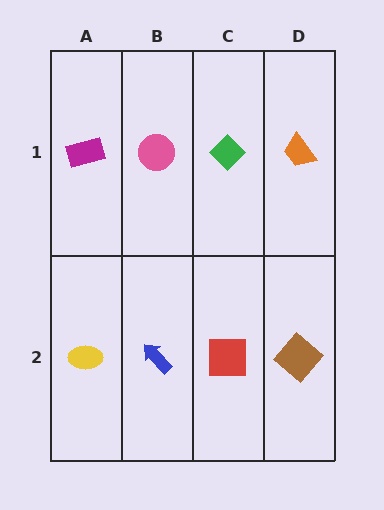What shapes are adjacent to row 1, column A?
A yellow ellipse (row 2, column A), a pink circle (row 1, column B).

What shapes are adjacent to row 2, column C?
A green diamond (row 1, column C), a blue arrow (row 2, column B), a brown diamond (row 2, column D).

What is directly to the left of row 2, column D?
A red square.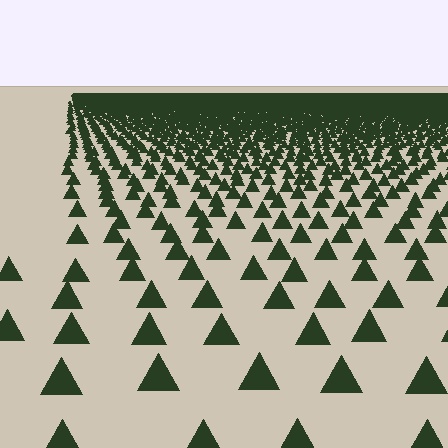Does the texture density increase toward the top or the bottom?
Density increases toward the top.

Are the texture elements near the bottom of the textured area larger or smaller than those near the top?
Larger. Near the bottom, elements are closer to the viewer and appear at a bigger on-screen size.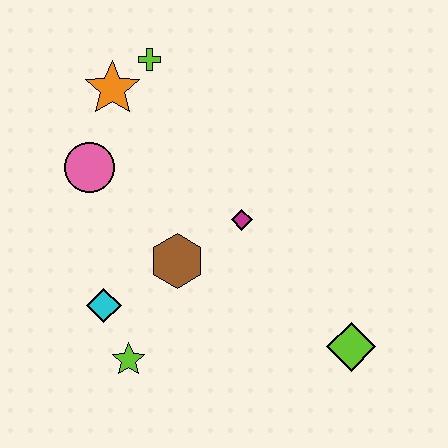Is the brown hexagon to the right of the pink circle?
Yes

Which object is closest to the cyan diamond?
The lime star is closest to the cyan diamond.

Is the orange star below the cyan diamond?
No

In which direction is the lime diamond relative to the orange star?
The lime diamond is below the orange star.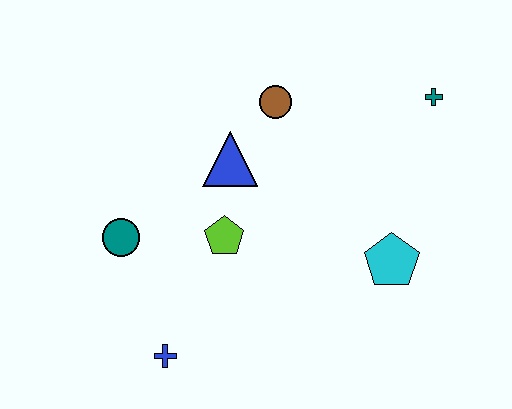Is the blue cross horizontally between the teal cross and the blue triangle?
No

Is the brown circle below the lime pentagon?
No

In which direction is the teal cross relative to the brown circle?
The teal cross is to the right of the brown circle.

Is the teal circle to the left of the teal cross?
Yes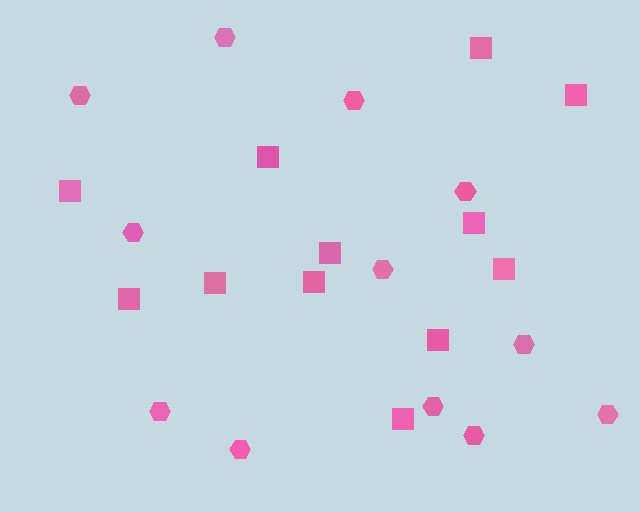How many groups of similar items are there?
There are 2 groups: one group of squares (12) and one group of hexagons (12).